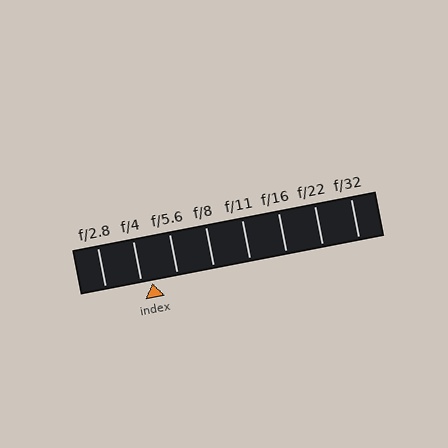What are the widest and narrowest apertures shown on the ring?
The widest aperture shown is f/2.8 and the narrowest is f/32.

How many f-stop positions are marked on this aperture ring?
There are 8 f-stop positions marked.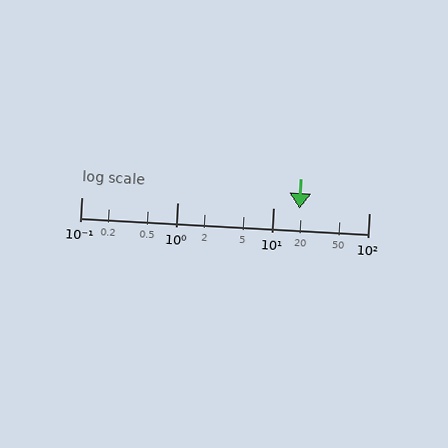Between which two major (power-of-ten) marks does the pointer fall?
The pointer is between 10 and 100.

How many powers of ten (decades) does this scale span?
The scale spans 3 decades, from 0.1 to 100.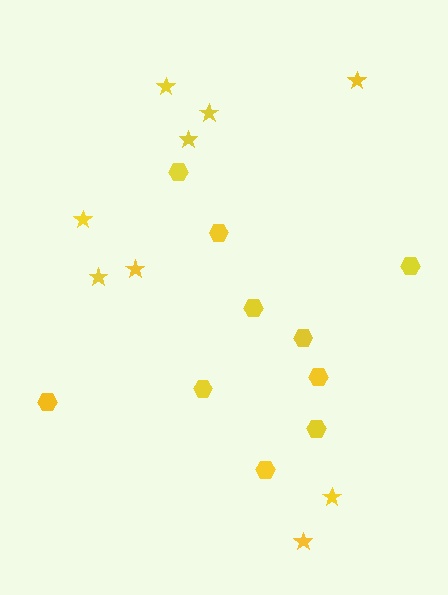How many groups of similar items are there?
There are 2 groups: one group of stars (9) and one group of hexagons (10).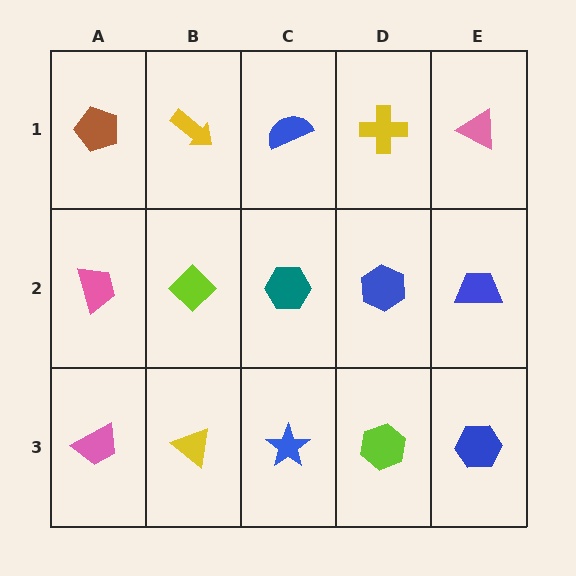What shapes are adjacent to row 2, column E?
A pink triangle (row 1, column E), a blue hexagon (row 3, column E), a blue hexagon (row 2, column D).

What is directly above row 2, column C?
A blue semicircle.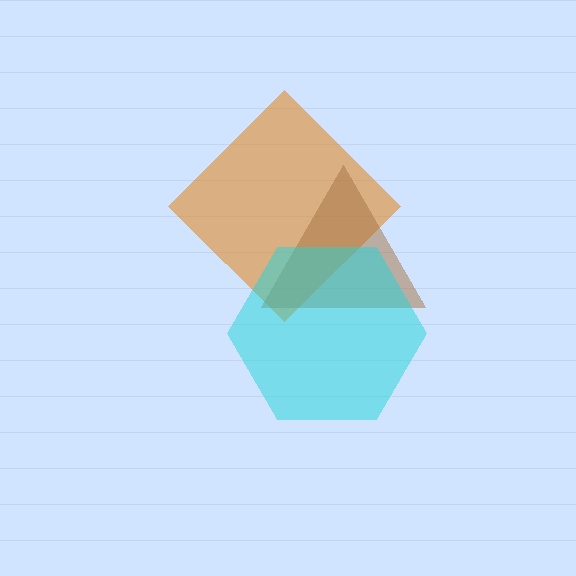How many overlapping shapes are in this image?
There are 3 overlapping shapes in the image.